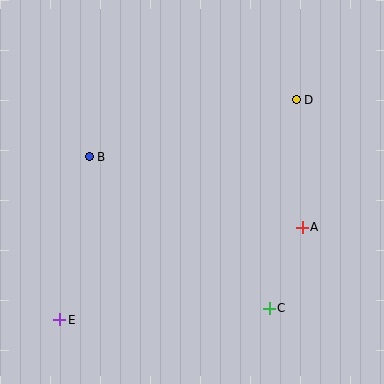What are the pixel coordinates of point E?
Point E is at (60, 320).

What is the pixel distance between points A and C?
The distance between A and C is 87 pixels.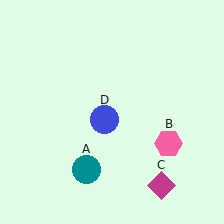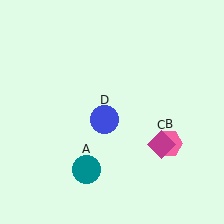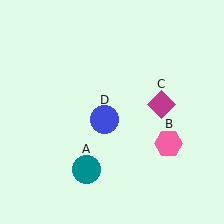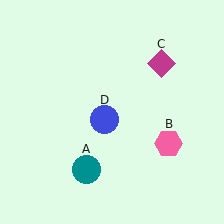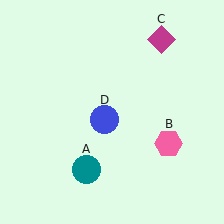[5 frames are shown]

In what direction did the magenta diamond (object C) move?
The magenta diamond (object C) moved up.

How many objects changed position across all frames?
1 object changed position: magenta diamond (object C).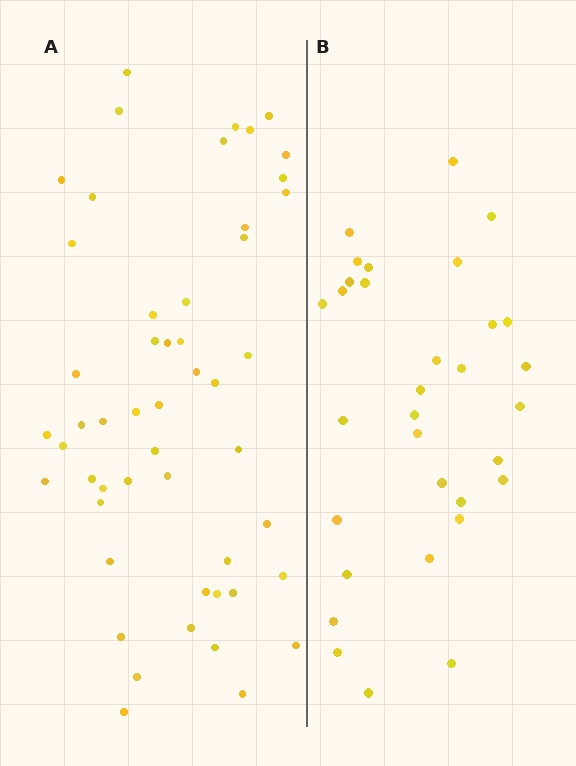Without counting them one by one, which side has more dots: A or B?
Region A (the left region) has more dots.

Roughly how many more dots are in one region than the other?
Region A has approximately 20 more dots than region B.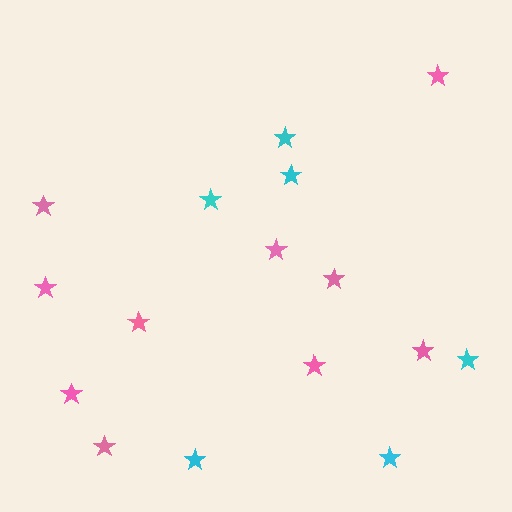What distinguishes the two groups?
There are 2 groups: one group of cyan stars (6) and one group of pink stars (10).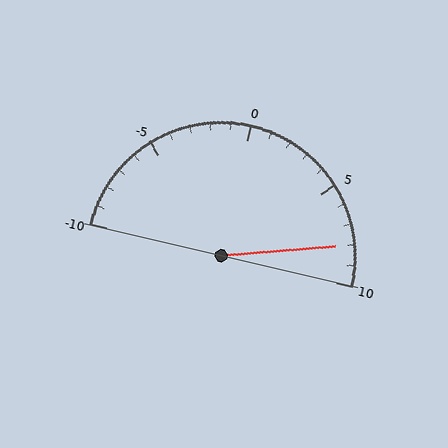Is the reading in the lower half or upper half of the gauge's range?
The reading is in the upper half of the range (-10 to 10).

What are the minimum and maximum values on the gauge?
The gauge ranges from -10 to 10.